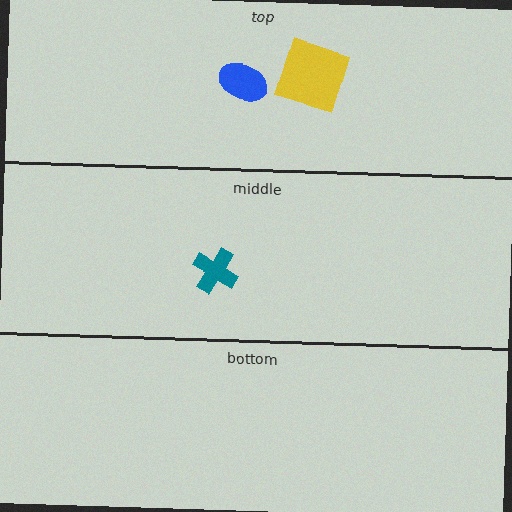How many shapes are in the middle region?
1.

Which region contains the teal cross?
The middle region.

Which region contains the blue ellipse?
The top region.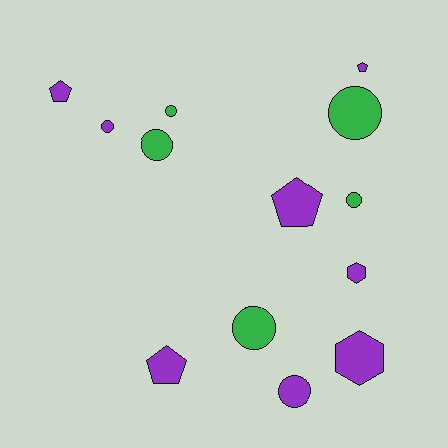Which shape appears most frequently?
Circle, with 7 objects.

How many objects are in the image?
There are 13 objects.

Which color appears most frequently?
Purple, with 8 objects.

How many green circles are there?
There are 5 green circles.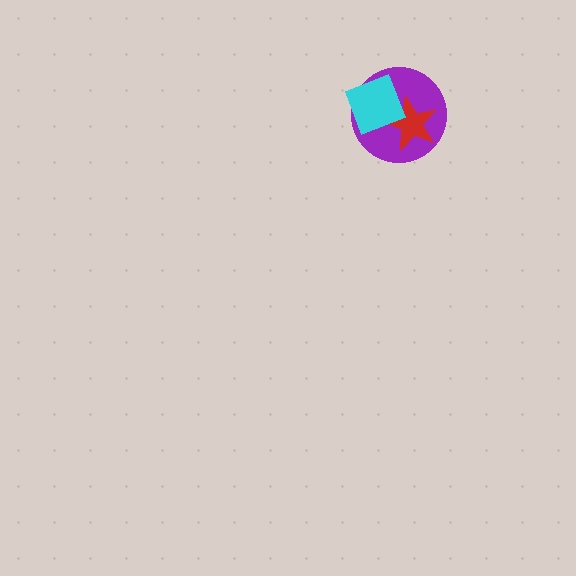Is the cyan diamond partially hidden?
No, no other shape covers it.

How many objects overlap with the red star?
2 objects overlap with the red star.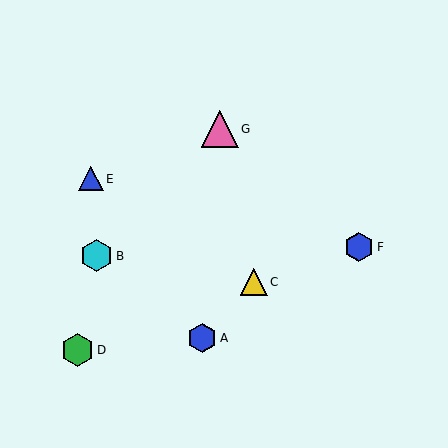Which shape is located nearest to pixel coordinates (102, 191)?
The blue triangle (labeled E) at (91, 179) is nearest to that location.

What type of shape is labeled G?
Shape G is a pink triangle.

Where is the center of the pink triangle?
The center of the pink triangle is at (220, 129).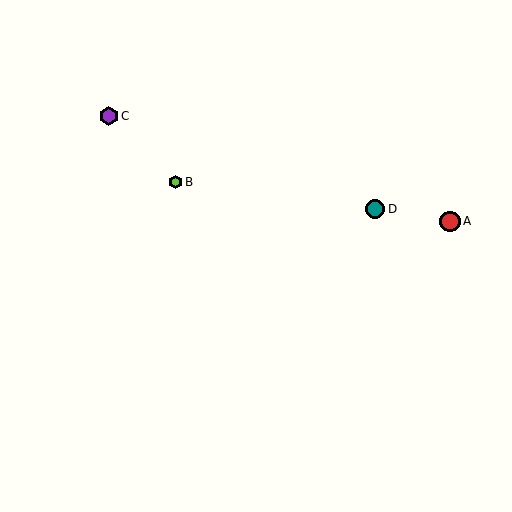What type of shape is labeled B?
Shape B is a lime hexagon.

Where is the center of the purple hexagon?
The center of the purple hexagon is at (109, 116).